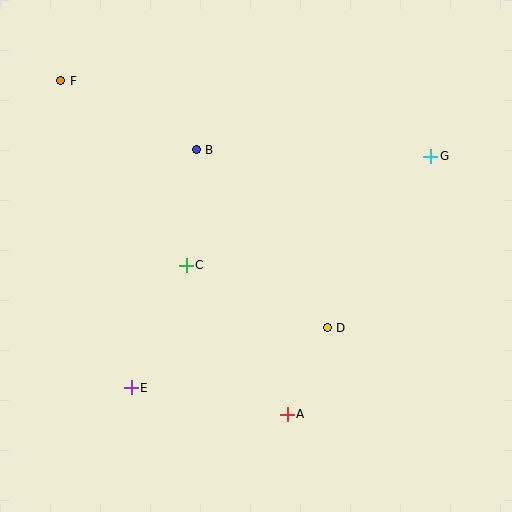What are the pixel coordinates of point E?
Point E is at (131, 388).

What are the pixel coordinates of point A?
Point A is at (287, 414).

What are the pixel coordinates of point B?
Point B is at (196, 150).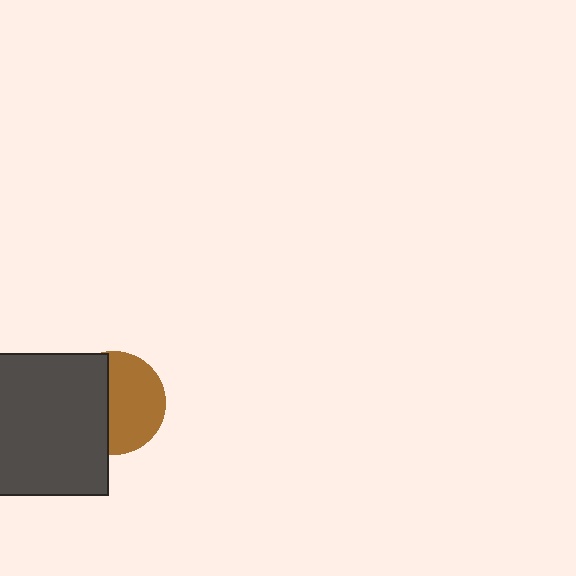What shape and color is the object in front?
The object in front is a dark gray square.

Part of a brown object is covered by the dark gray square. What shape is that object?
It is a circle.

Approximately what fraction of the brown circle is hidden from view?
Roughly 45% of the brown circle is hidden behind the dark gray square.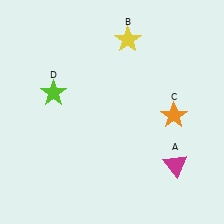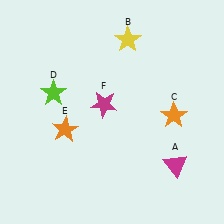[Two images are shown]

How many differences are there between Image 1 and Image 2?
There are 2 differences between the two images.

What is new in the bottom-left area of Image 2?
An orange star (E) was added in the bottom-left area of Image 2.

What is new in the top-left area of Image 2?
A magenta star (F) was added in the top-left area of Image 2.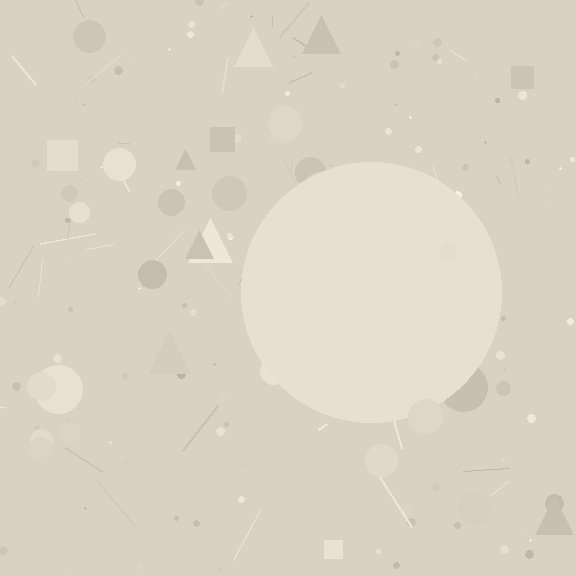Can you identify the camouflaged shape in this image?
The camouflaged shape is a circle.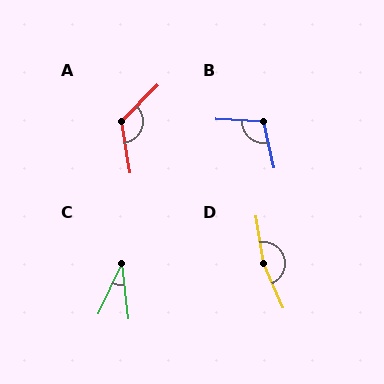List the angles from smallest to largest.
C (32°), B (105°), A (126°), D (165°).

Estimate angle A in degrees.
Approximately 126 degrees.